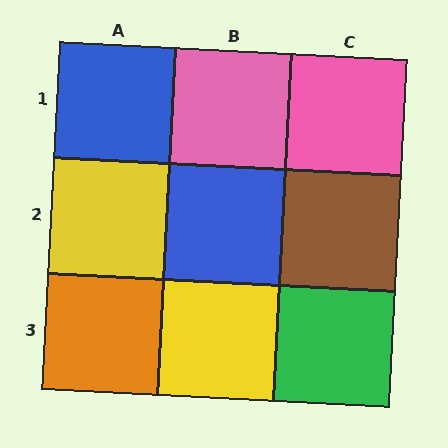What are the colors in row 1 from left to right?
Blue, pink, pink.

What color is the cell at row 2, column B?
Blue.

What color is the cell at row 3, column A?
Orange.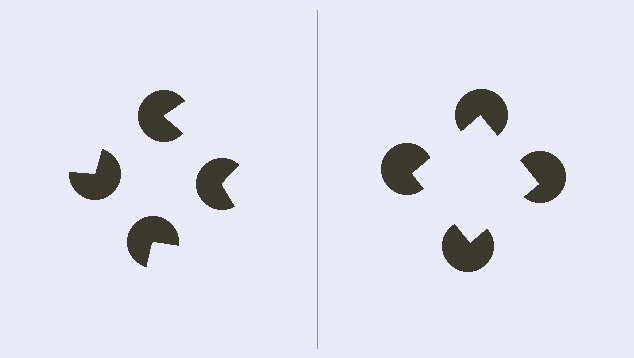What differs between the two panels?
The pac-man discs are positioned identically on both sides; only the wedge orientations differ. On the right they align to a square; on the left they are misaligned.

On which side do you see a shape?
An illusory square appears on the right side. On the left side the wedge cuts are rotated, so no coherent shape forms.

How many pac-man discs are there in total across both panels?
8 — 4 on each side.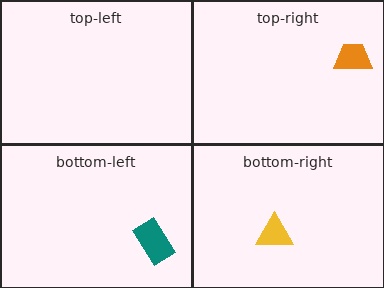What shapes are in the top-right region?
The orange trapezoid.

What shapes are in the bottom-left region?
The teal rectangle.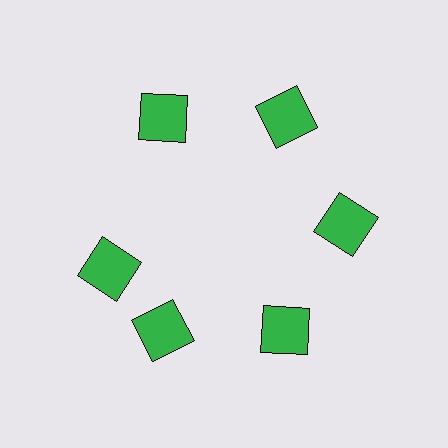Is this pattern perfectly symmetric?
No. The 6 green squares are arranged in a ring, but one element near the 9 o'clock position is rotated out of alignment along the ring, breaking the 6-fold rotational symmetry.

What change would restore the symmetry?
The symmetry would be restored by rotating it back into even spacing with its neighbors so that all 6 squares sit at equal angles and equal distance from the center.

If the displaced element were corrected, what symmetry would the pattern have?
It would have 6-fold rotational symmetry — the pattern would map onto itself every 60 degrees.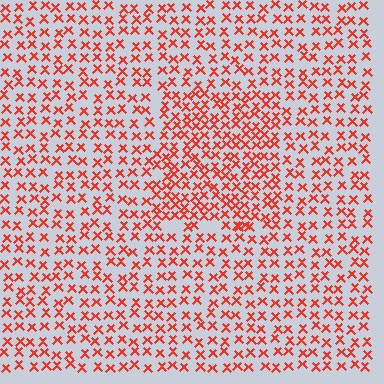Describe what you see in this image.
The image contains small red elements arranged at two different densities. A rectangle-shaped region is visible where the elements are more densely packed than the surrounding area.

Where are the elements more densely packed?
The elements are more densely packed inside the rectangle boundary.